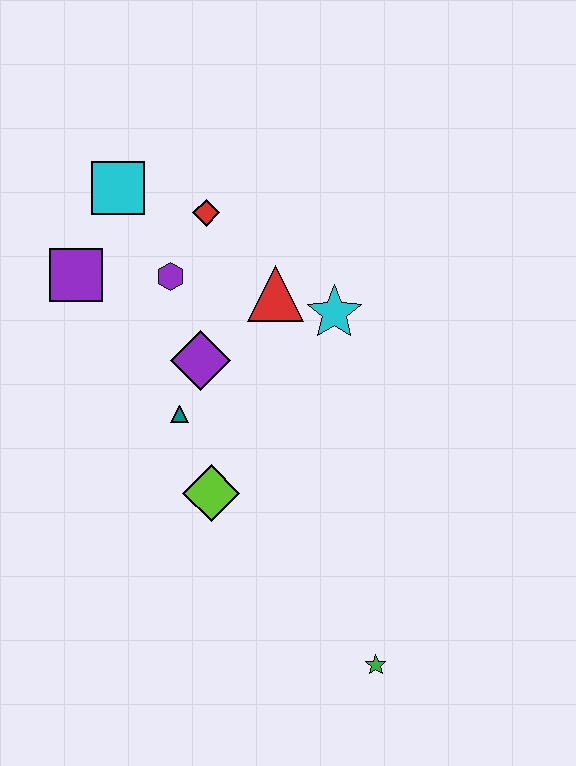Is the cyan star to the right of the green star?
No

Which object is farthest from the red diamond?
The green star is farthest from the red diamond.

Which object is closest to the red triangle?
The cyan star is closest to the red triangle.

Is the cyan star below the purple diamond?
No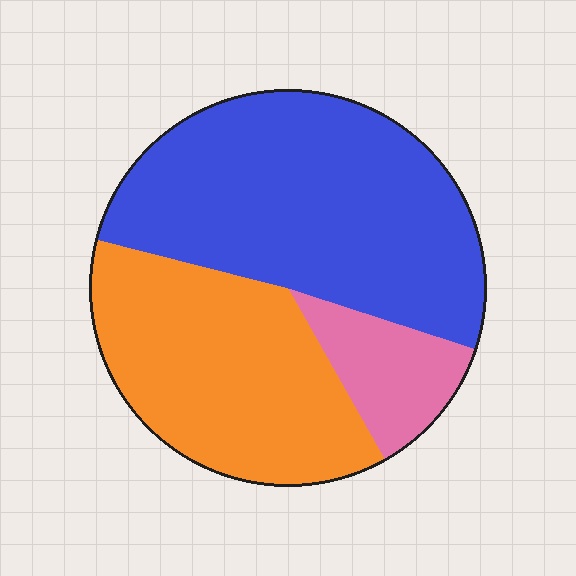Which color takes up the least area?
Pink, at roughly 10%.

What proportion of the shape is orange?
Orange covers around 35% of the shape.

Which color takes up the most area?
Blue, at roughly 50%.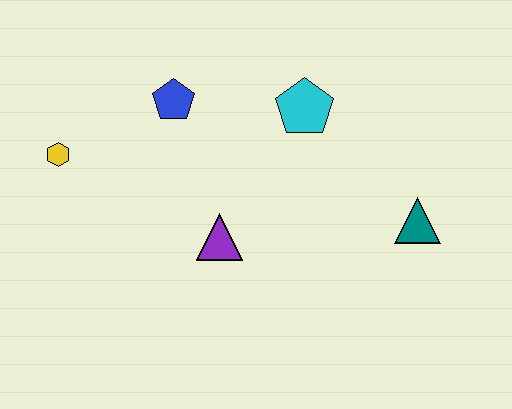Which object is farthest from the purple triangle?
The teal triangle is farthest from the purple triangle.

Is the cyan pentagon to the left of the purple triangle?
No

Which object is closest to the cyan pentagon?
The blue pentagon is closest to the cyan pentagon.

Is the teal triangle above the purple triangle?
Yes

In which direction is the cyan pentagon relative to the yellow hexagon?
The cyan pentagon is to the right of the yellow hexagon.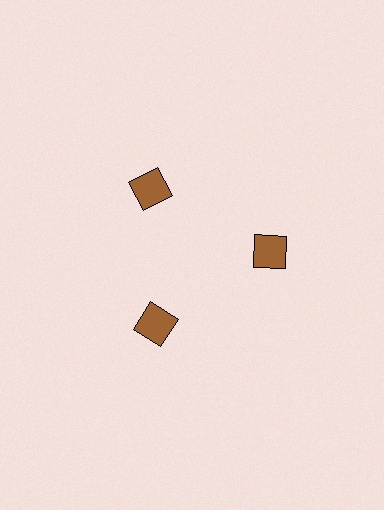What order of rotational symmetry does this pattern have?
This pattern has 3-fold rotational symmetry.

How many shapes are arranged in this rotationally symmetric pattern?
There are 3 shapes, arranged in 3 groups of 1.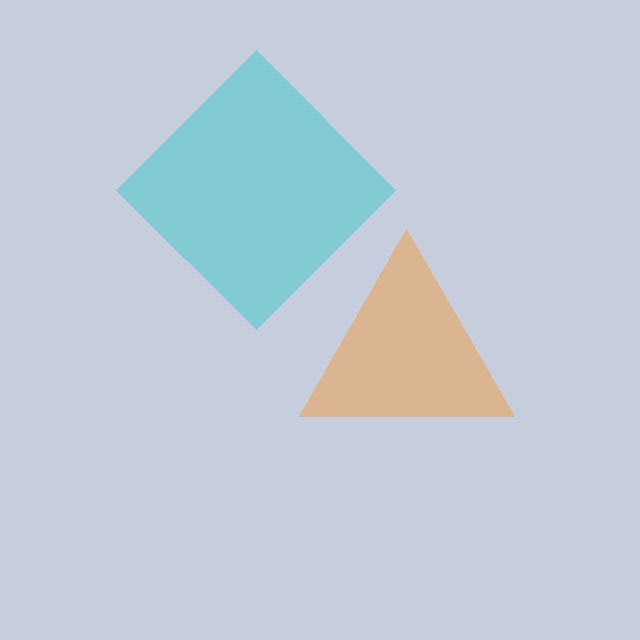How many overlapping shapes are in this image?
There are 2 overlapping shapes in the image.